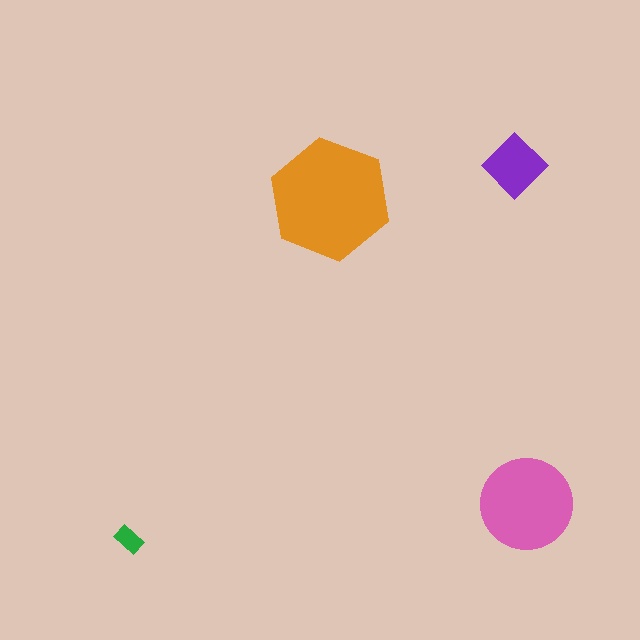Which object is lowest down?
The green rectangle is bottommost.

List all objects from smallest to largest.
The green rectangle, the purple diamond, the pink circle, the orange hexagon.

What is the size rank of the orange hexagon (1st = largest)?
1st.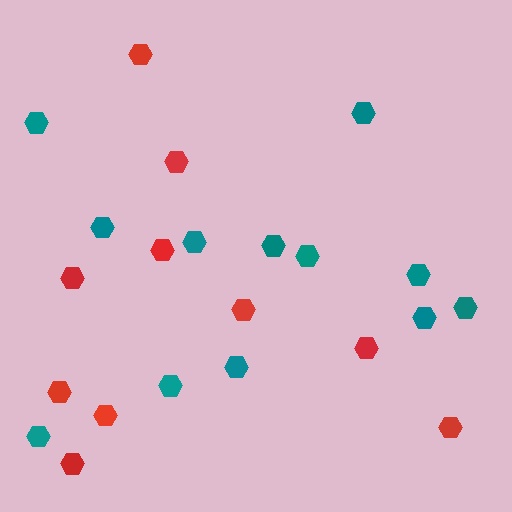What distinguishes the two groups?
There are 2 groups: one group of red hexagons (10) and one group of teal hexagons (12).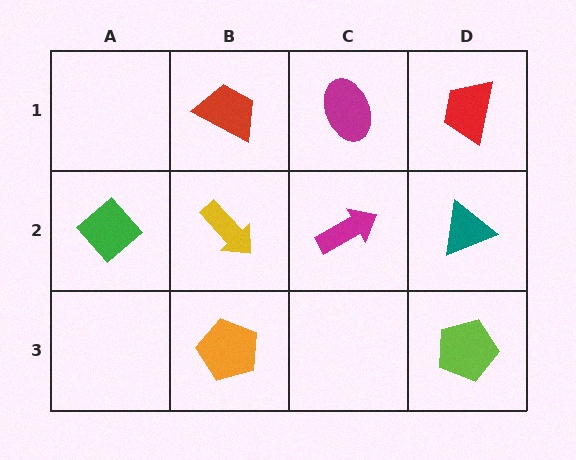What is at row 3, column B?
An orange pentagon.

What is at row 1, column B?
A red trapezoid.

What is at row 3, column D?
A lime pentagon.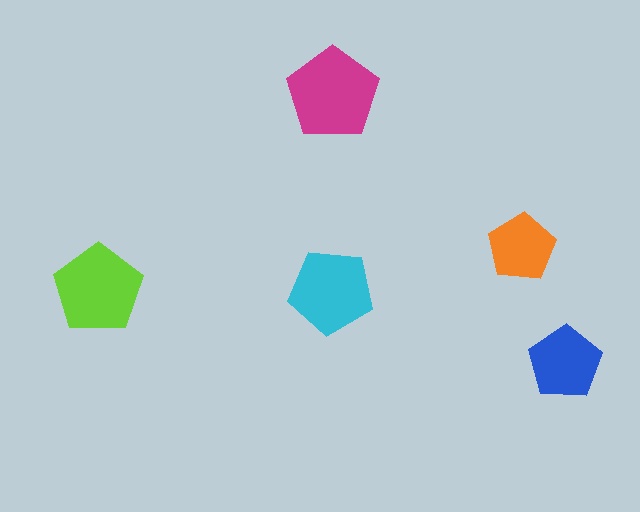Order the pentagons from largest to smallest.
the magenta one, the lime one, the cyan one, the blue one, the orange one.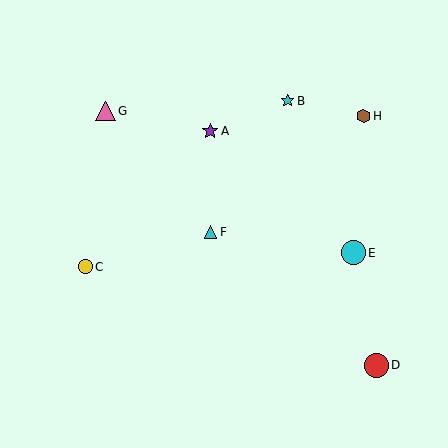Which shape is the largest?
The red circle (labeled D) is the largest.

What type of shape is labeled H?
Shape H is a brown hexagon.